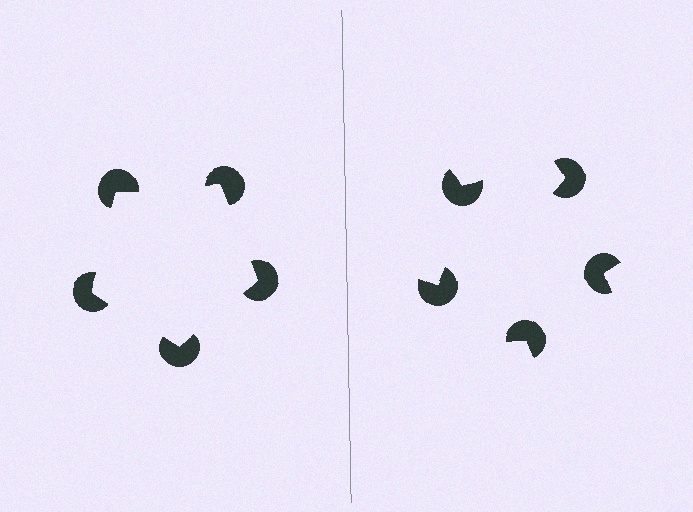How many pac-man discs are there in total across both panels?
10 — 5 on each side.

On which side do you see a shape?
An illusory pentagon appears on the left side. On the right side the wedge cuts are rotated, so no coherent shape forms.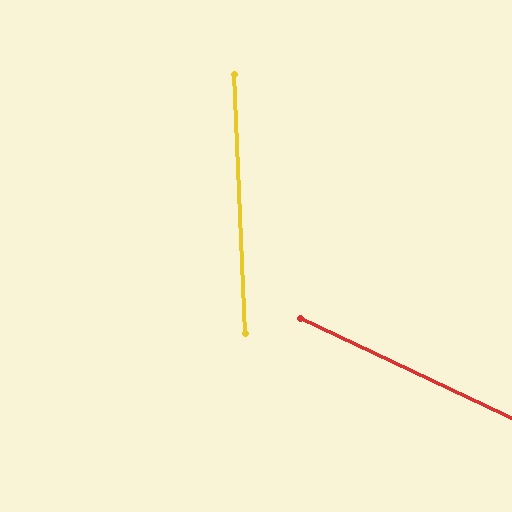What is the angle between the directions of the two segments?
Approximately 62 degrees.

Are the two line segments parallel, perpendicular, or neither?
Neither parallel nor perpendicular — they differ by about 62°.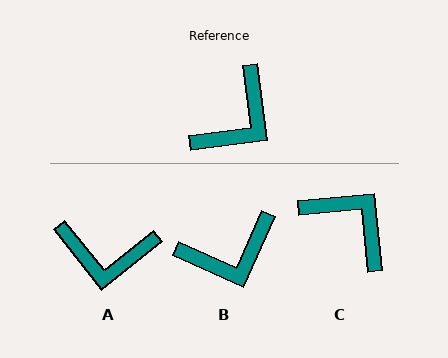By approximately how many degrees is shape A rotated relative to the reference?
Approximately 59 degrees clockwise.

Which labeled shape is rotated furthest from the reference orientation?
C, about 88 degrees away.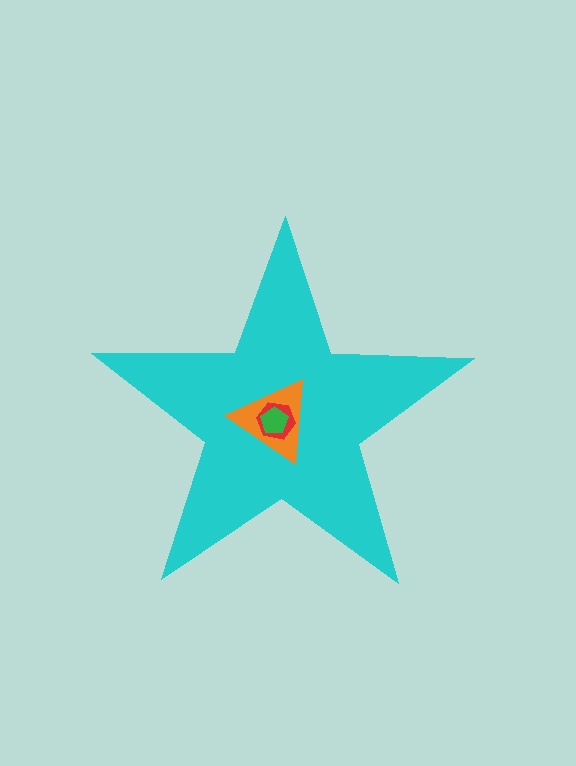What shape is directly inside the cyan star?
The orange triangle.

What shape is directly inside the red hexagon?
The green pentagon.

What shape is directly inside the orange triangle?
The red hexagon.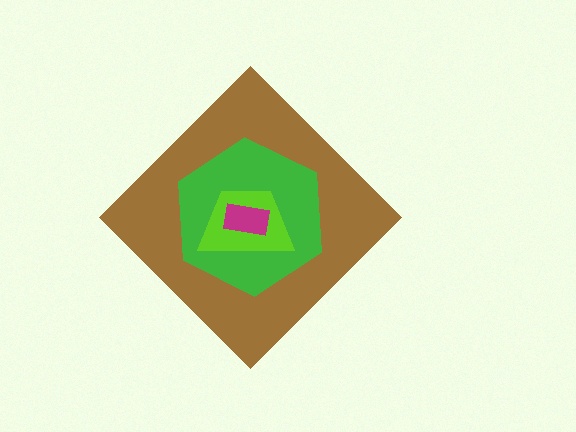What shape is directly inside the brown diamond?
The green hexagon.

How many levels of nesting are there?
4.